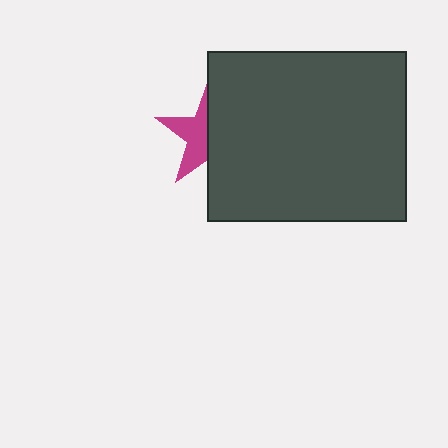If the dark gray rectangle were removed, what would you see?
You would see the complete magenta star.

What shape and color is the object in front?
The object in front is a dark gray rectangle.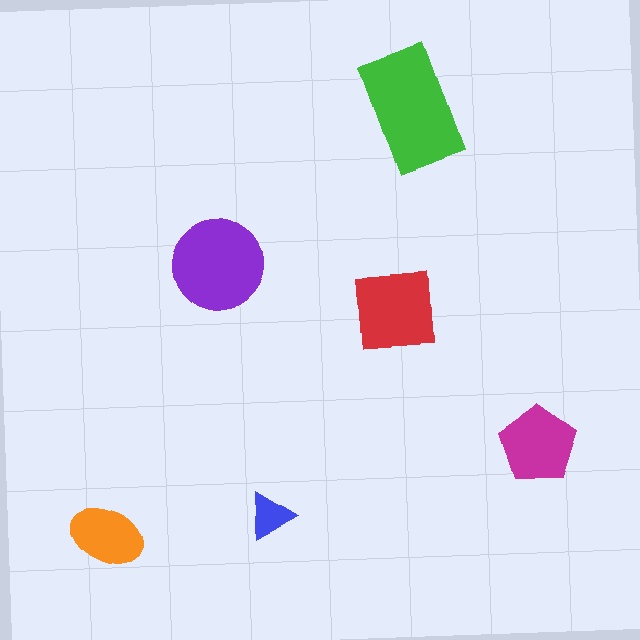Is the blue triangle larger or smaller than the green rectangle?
Smaller.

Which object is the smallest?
The blue triangle.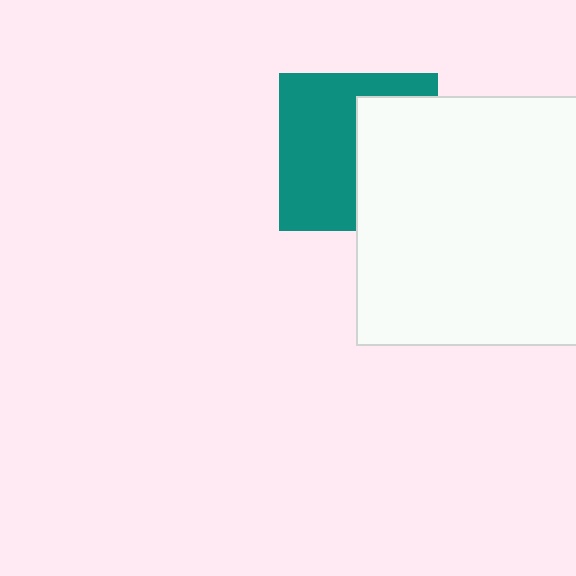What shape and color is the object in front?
The object in front is a white square.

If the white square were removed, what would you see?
You would see the complete teal square.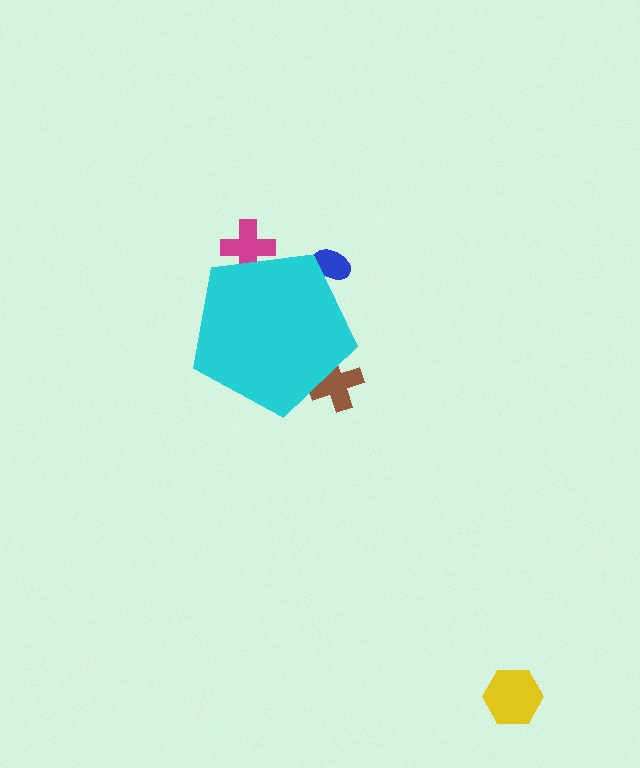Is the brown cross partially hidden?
Yes, the brown cross is partially hidden behind the cyan pentagon.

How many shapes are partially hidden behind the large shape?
3 shapes are partially hidden.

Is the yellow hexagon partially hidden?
No, the yellow hexagon is fully visible.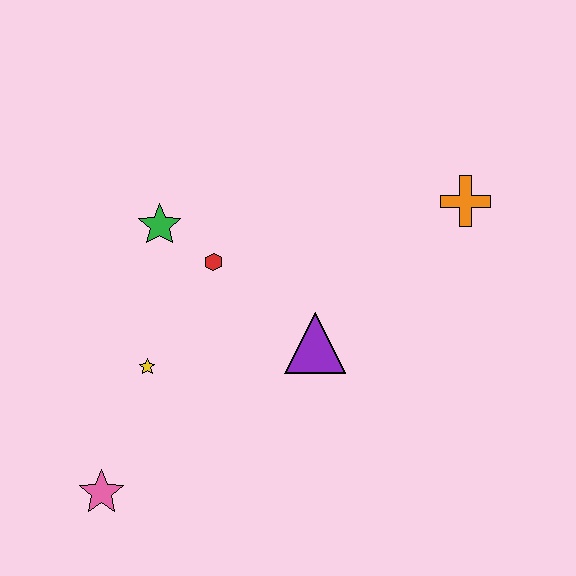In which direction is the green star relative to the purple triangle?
The green star is to the left of the purple triangle.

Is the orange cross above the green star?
Yes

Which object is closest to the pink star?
The yellow star is closest to the pink star.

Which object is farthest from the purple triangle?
The pink star is farthest from the purple triangle.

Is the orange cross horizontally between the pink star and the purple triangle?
No